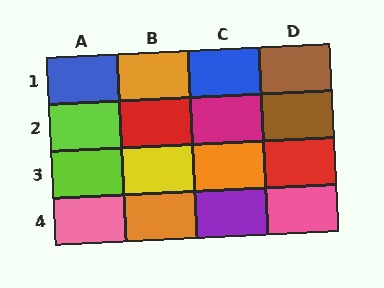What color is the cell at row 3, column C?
Orange.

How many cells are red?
2 cells are red.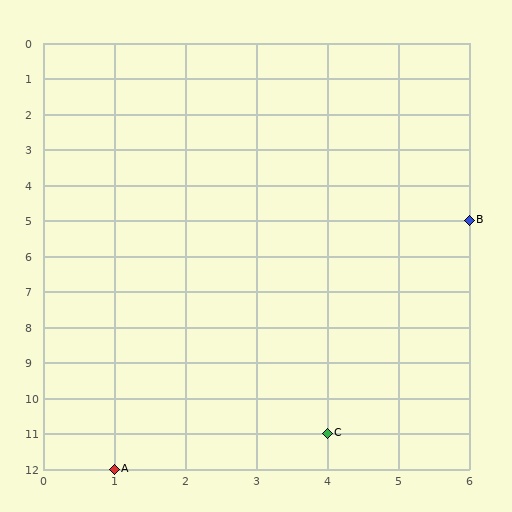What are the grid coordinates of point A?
Point A is at grid coordinates (1, 12).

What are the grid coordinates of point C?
Point C is at grid coordinates (4, 11).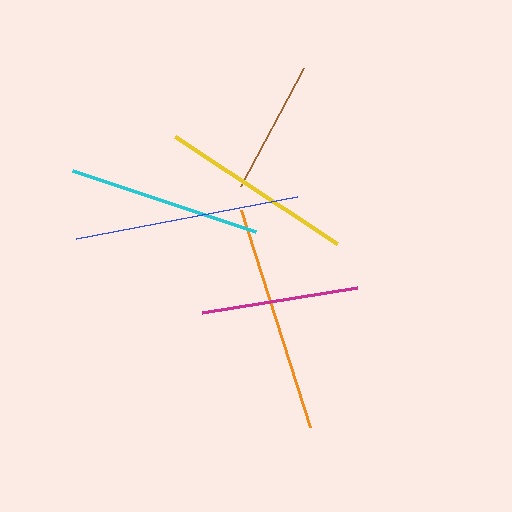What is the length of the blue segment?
The blue segment is approximately 225 pixels long.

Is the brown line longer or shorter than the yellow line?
The yellow line is longer than the brown line.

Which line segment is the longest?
The orange line is the longest at approximately 227 pixels.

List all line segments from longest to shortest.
From longest to shortest: orange, blue, yellow, cyan, magenta, brown.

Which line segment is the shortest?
The brown line is the shortest at approximately 134 pixels.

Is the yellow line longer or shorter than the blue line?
The blue line is longer than the yellow line.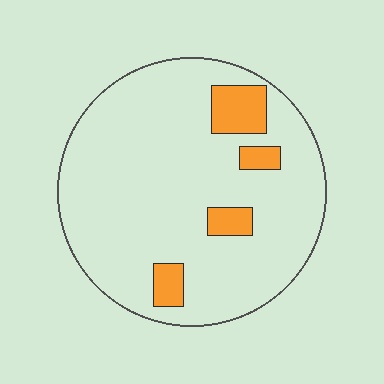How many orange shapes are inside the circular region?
4.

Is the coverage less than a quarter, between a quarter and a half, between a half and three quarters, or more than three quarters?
Less than a quarter.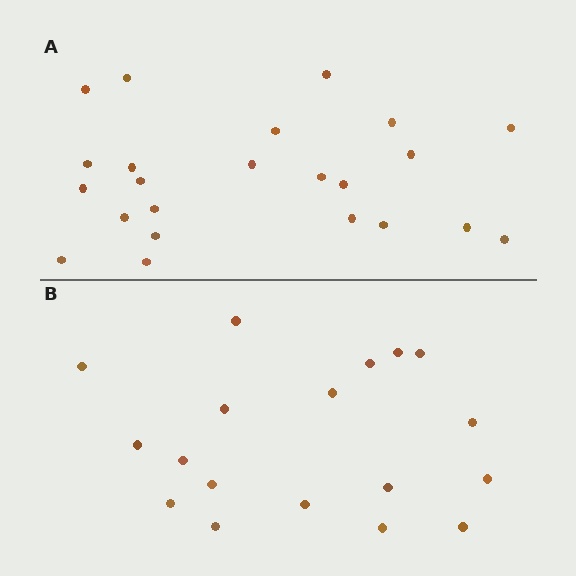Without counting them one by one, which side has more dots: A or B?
Region A (the top region) has more dots.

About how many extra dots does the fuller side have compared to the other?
Region A has about 5 more dots than region B.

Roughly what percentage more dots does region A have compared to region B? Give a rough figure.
About 30% more.